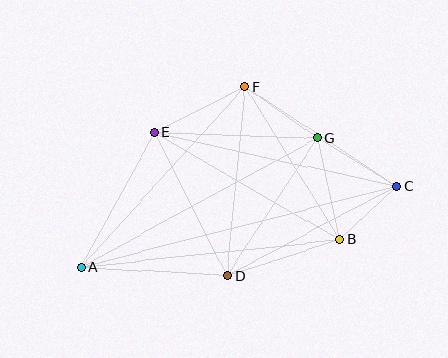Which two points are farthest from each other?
Points A and C are farthest from each other.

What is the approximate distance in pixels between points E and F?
The distance between E and F is approximately 102 pixels.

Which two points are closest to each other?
Points B and C are closest to each other.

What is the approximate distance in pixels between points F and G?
The distance between F and G is approximately 88 pixels.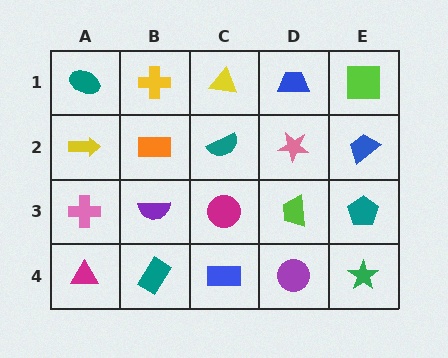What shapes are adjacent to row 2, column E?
A lime square (row 1, column E), a teal pentagon (row 3, column E), a pink star (row 2, column D).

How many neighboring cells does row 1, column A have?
2.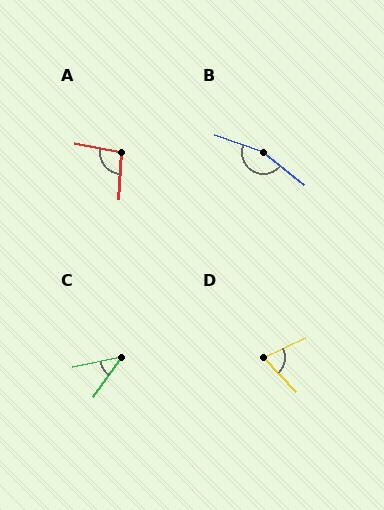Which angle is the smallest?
C, at approximately 43 degrees.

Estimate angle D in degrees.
Approximately 71 degrees.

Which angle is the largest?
B, at approximately 161 degrees.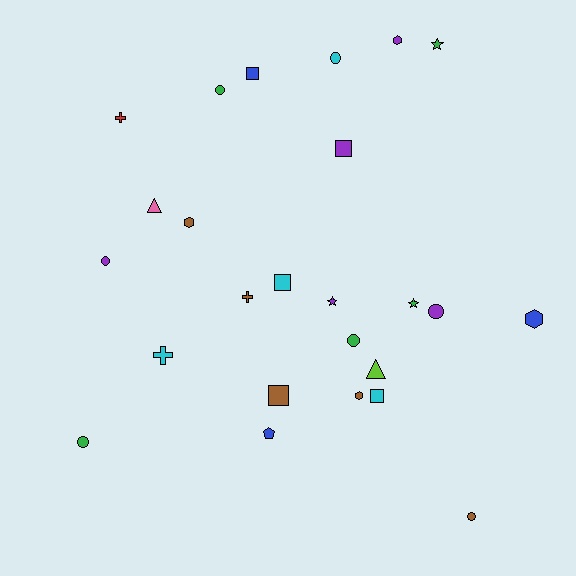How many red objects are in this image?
There is 1 red object.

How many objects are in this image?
There are 25 objects.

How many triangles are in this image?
There are 2 triangles.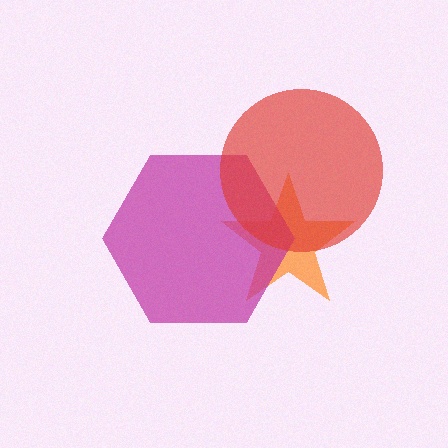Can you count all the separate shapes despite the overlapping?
Yes, there are 3 separate shapes.